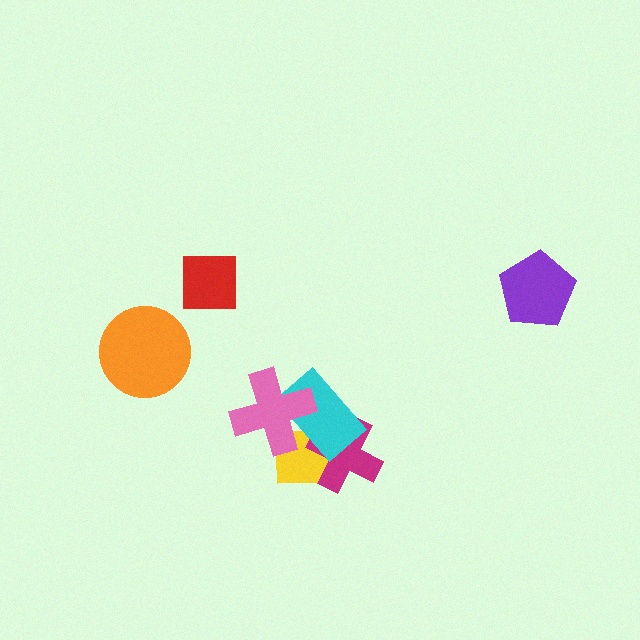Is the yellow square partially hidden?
Yes, it is partially covered by another shape.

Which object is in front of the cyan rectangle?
The pink cross is in front of the cyan rectangle.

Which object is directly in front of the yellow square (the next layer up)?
The magenta cross is directly in front of the yellow square.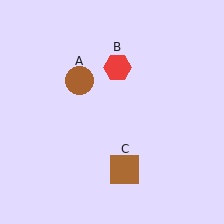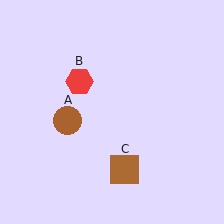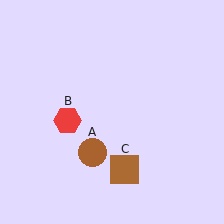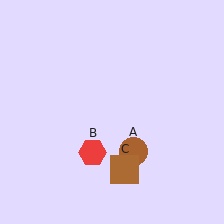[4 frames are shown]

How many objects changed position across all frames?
2 objects changed position: brown circle (object A), red hexagon (object B).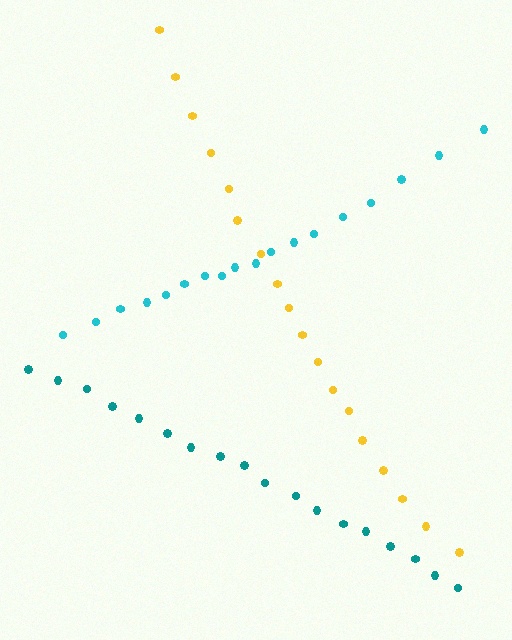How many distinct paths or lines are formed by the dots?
There are 3 distinct paths.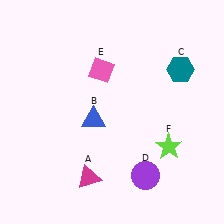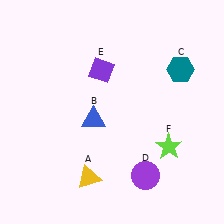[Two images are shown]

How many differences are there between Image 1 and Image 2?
There are 2 differences between the two images.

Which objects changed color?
A changed from magenta to yellow. E changed from pink to purple.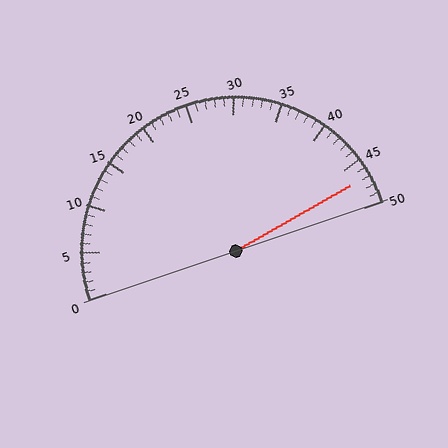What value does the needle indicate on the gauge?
The needle indicates approximately 47.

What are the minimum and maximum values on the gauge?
The gauge ranges from 0 to 50.